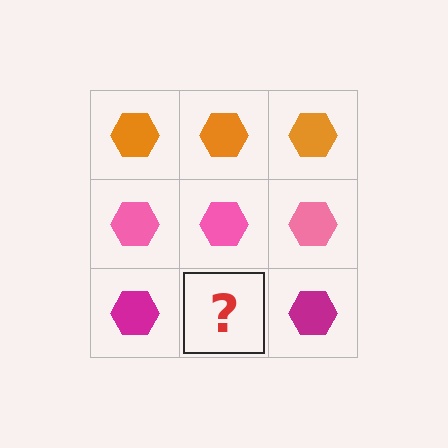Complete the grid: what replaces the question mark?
The question mark should be replaced with a magenta hexagon.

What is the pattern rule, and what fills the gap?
The rule is that each row has a consistent color. The gap should be filled with a magenta hexagon.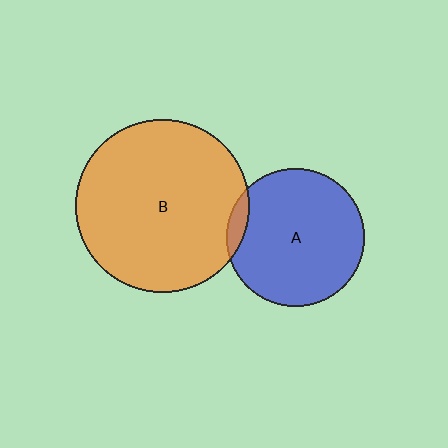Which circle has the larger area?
Circle B (orange).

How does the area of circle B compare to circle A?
Approximately 1.6 times.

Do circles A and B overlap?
Yes.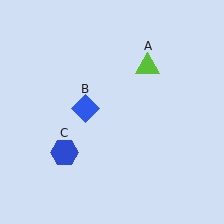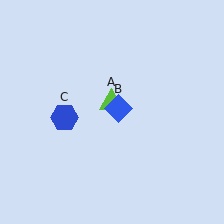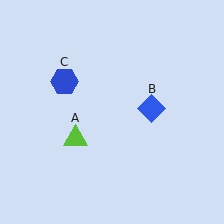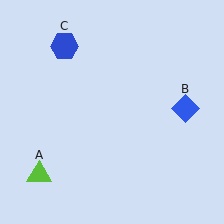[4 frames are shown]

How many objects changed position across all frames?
3 objects changed position: lime triangle (object A), blue diamond (object B), blue hexagon (object C).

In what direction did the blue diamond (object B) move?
The blue diamond (object B) moved right.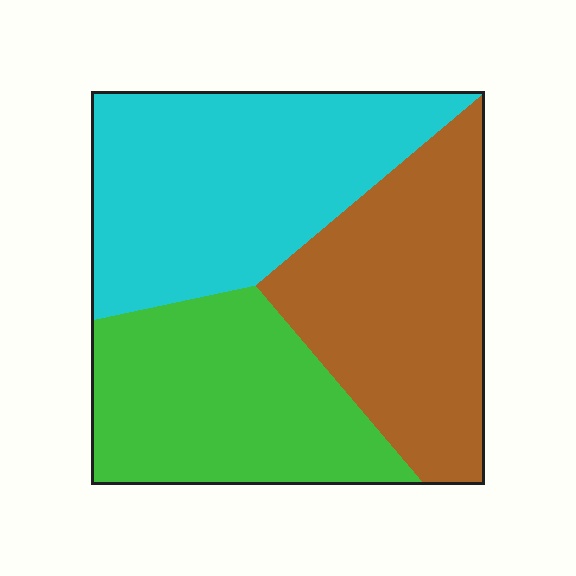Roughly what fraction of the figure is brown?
Brown takes up about one third (1/3) of the figure.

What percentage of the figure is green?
Green covers around 30% of the figure.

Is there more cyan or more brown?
Cyan.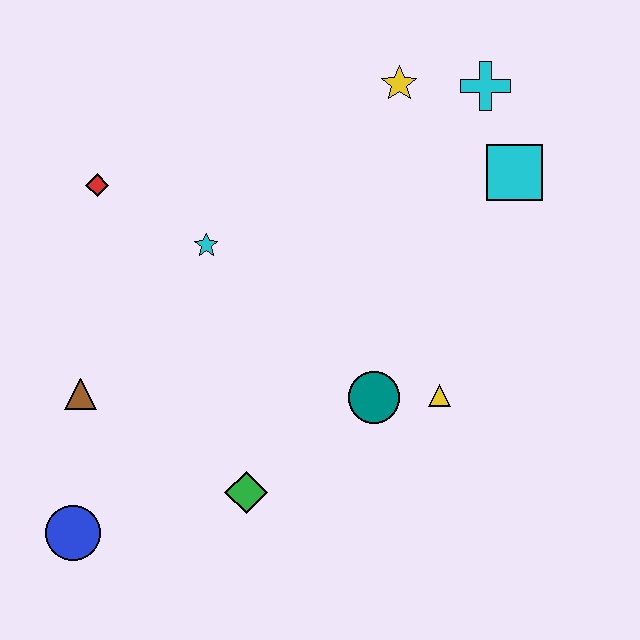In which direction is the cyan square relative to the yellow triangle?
The cyan square is above the yellow triangle.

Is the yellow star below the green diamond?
No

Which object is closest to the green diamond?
The teal circle is closest to the green diamond.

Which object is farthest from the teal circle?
The red diamond is farthest from the teal circle.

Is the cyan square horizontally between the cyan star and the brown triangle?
No